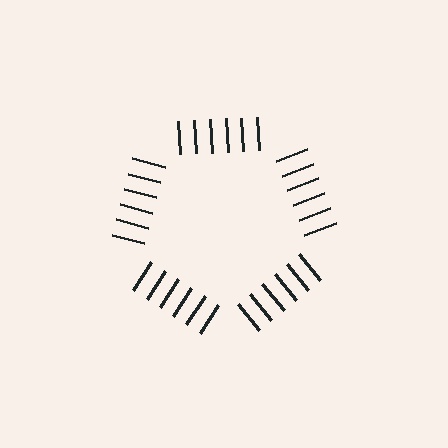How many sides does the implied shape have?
5 sides — the line-ends trace a pentagon.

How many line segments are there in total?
30 — 6 along each of the 5 edges.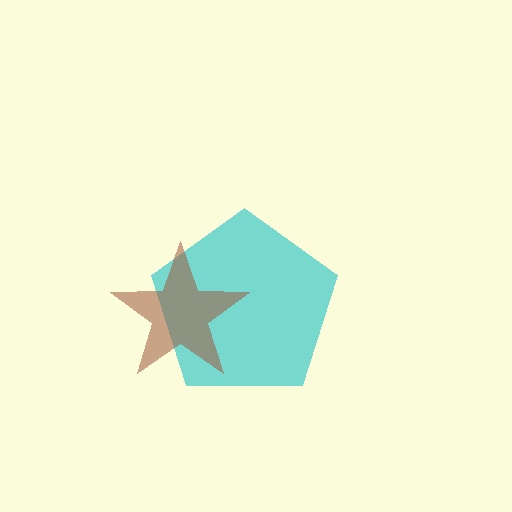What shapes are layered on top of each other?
The layered shapes are: a cyan pentagon, a brown star.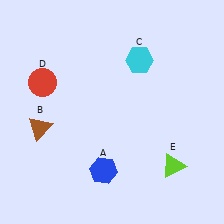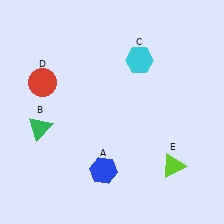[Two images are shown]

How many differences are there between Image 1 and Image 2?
There is 1 difference between the two images.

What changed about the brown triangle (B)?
In Image 1, B is brown. In Image 2, it changed to green.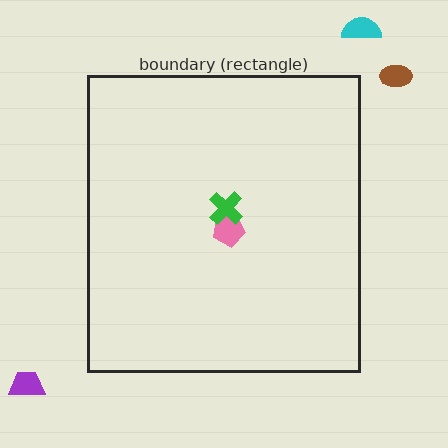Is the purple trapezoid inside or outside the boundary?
Outside.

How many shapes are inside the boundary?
2 inside, 3 outside.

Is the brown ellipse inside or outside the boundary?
Outside.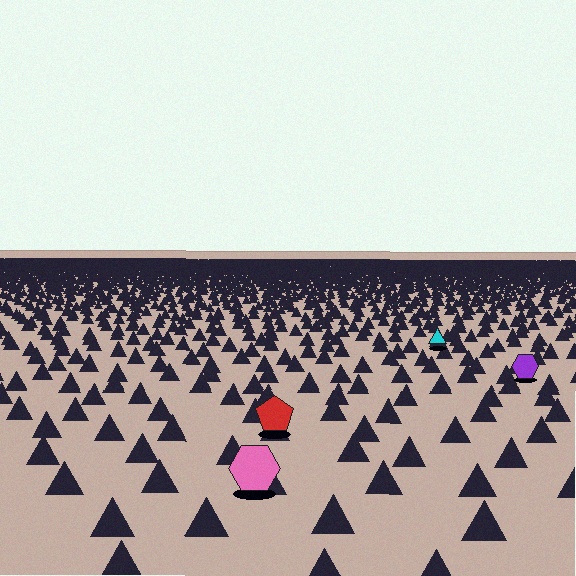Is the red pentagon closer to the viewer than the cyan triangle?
Yes. The red pentagon is closer — you can tell from the texture gradient: the ground texture is coarser near it.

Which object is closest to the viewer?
The pink hexagon is closest. The texture marks near it are larger and more spread out.